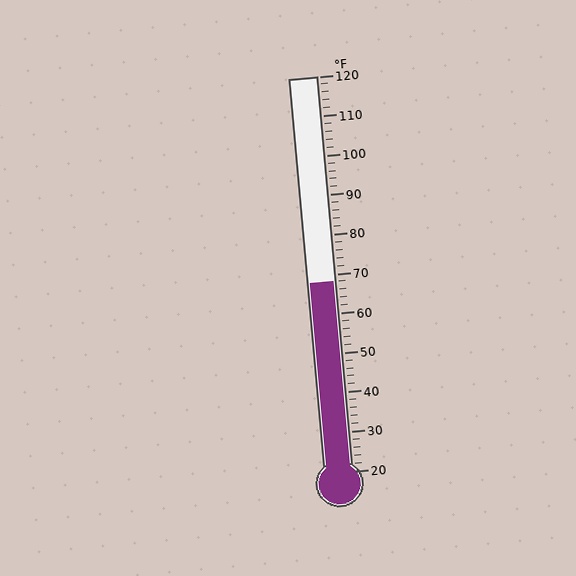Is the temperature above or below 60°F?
The temperature is above 60°F.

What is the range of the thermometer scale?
The thermometer scale ranges from 20°F to 120°F.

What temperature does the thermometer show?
The thermometer shows approximately 68°F.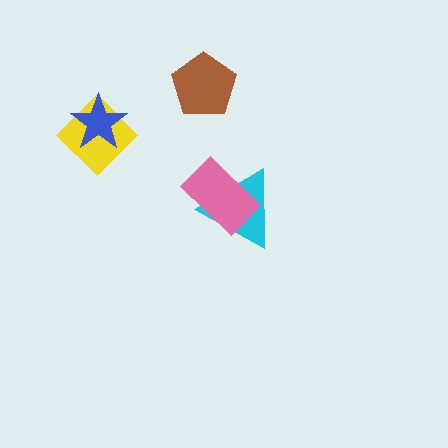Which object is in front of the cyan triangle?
The pink rectangle is in front of the cyan triangle.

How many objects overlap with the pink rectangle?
1 object overlaps with the pink rectangle.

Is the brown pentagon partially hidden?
No, no other shape covers it.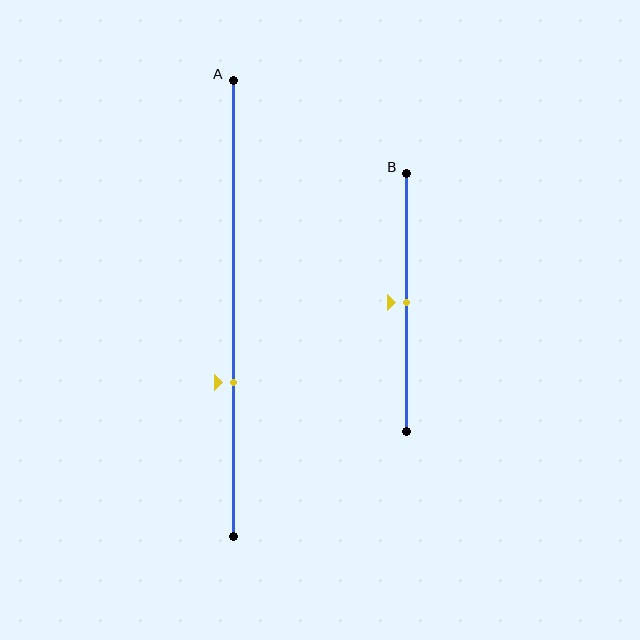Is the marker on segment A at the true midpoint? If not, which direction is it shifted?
No, the marker on segment A is shifted downward by about 16% of the segment length.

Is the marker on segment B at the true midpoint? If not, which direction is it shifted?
Yes, the marker on segment B is at the true midpoint.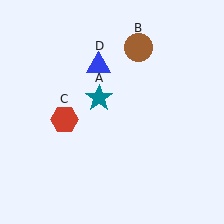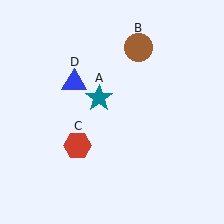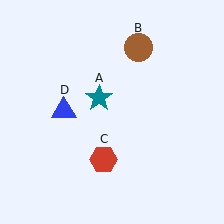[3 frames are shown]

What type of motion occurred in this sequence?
The red hexagon (object C), blue triangle (object D) rotated counterclockwise around the center of the scene.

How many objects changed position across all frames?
2 objects changed position: red hexagon (object C), blue triangle (object D).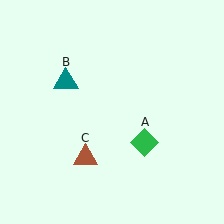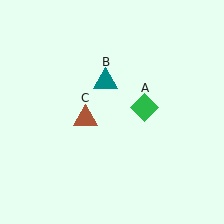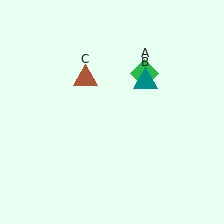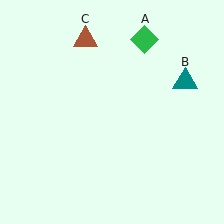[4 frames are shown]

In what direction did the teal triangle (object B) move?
The teal triangle (object B) moved right.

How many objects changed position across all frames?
3 objects changed position: green diamond (object A), teal triangle (object B), brown triangle (object C).